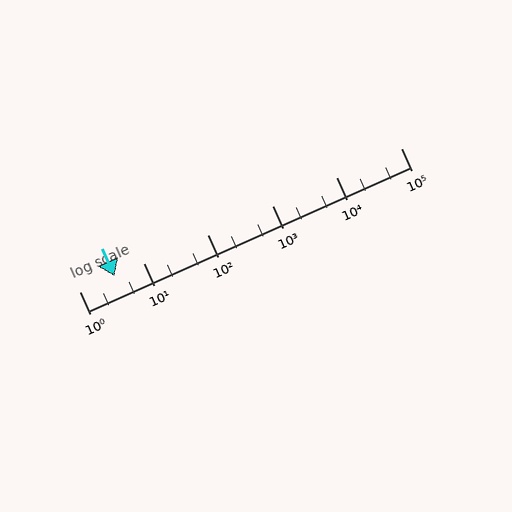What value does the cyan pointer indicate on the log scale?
The pointer indicates approximately 3.5.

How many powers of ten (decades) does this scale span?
The scale spans 5 decades, from 1 to 100000.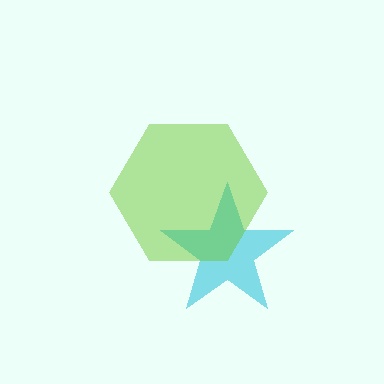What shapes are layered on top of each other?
The layered shapes are: a cyan star, a lime hexagon.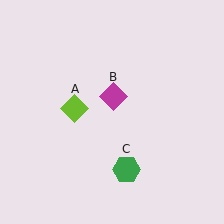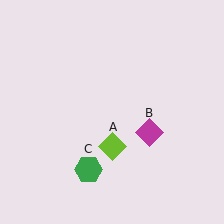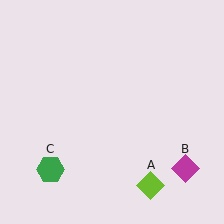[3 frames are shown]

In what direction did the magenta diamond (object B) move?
The magenta diamond (object B) moved down and to the right.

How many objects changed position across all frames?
3 objects changed position: lime diamond (object A), magenta diamond (object B), green hexagon (object C).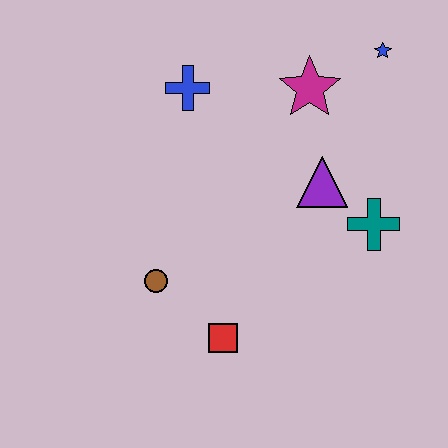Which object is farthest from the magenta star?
The red square is farthest from the magenta star.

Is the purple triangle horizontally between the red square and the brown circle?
No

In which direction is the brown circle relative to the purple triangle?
The brown circle is to the left of the purple triangle.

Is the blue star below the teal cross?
No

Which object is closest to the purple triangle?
The teal cross is closest to the purple triangle.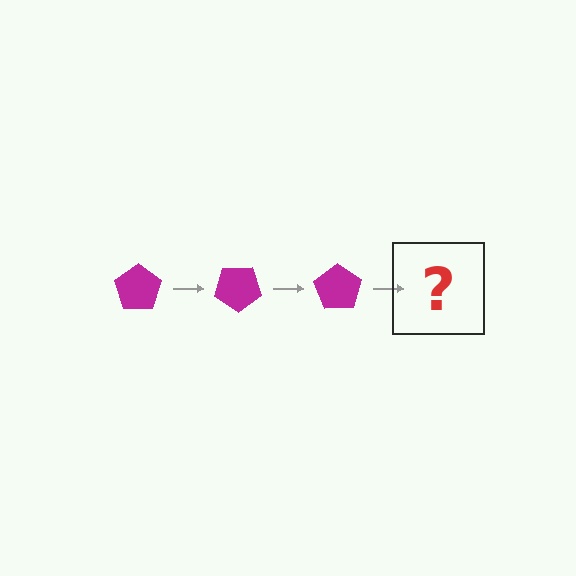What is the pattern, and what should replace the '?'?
The pattern is that the pentagon rotates 35 degrees each step. The '?' should be a magenta pentagon rotated 105 degrees.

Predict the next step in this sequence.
The next step is a magenta pentagon rotated 105 degrees.